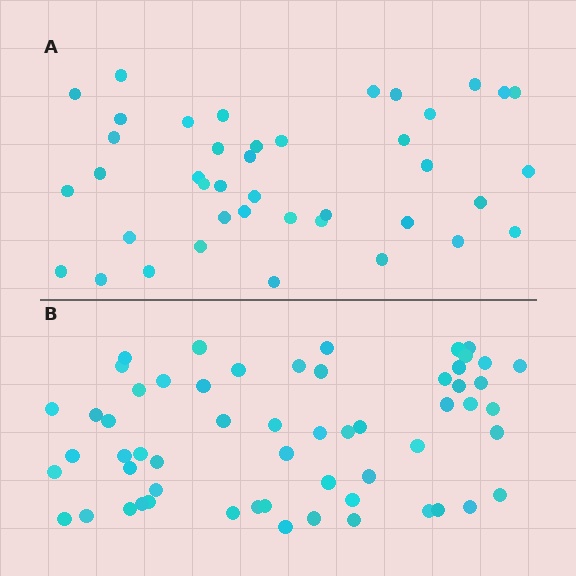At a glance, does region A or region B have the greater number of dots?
Region B (the bottom region) has more dots.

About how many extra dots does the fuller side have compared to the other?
Region B has approximately 15 more dots than region A.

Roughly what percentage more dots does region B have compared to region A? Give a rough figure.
About 40% more.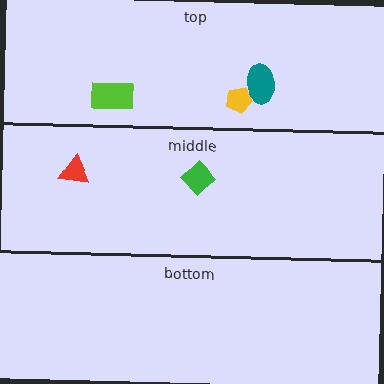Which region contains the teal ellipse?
The top region.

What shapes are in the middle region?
The red triangle, the green diamond.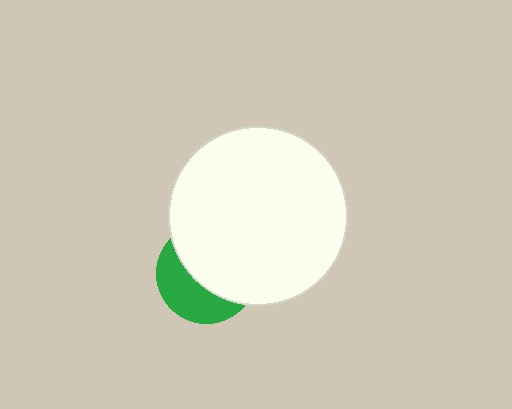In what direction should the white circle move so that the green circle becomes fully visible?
The white circle should move toward the upper-right. That is the shortest direction to clear the overlap and leave the green circle fully visible.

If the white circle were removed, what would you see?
You would see the complete green circle.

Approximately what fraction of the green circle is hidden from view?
Roughly 60% of the green circle is hidden behind the white circle.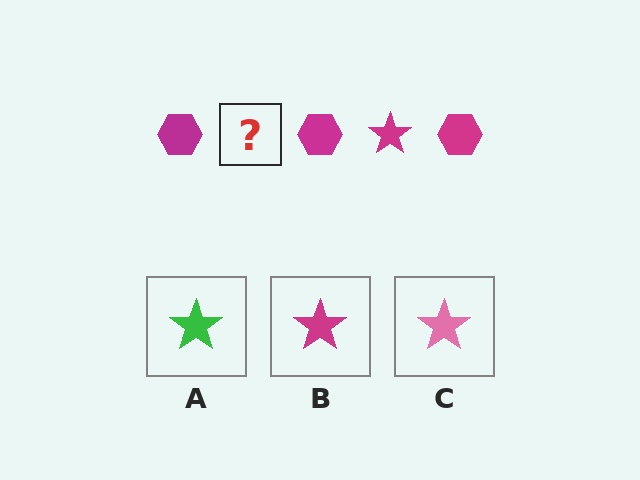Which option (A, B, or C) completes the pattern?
B.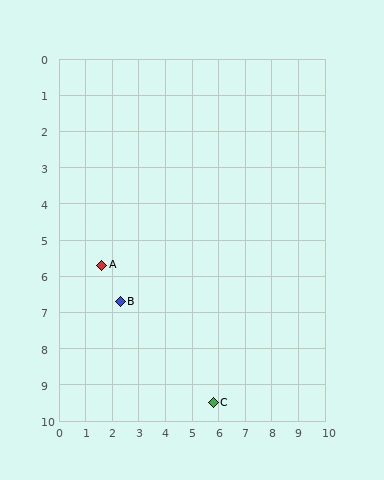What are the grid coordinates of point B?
Point B is at approximately (2.3, 6.7).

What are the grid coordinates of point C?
Point C is at approximately (5.8, 9.5).